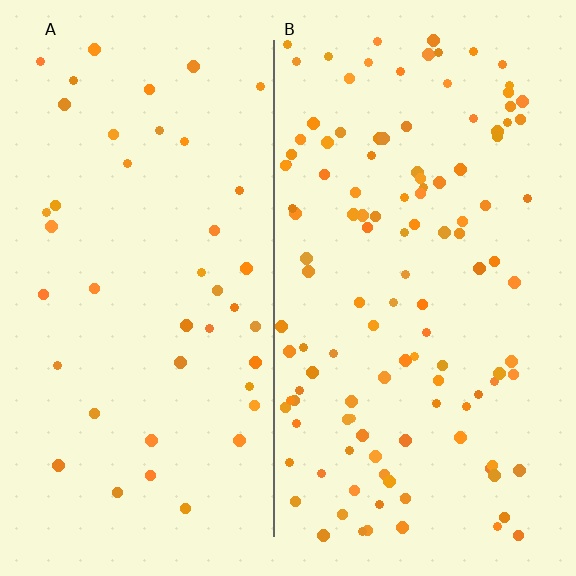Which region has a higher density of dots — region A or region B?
B (the right).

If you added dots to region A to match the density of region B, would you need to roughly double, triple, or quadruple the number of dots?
Approximately triple.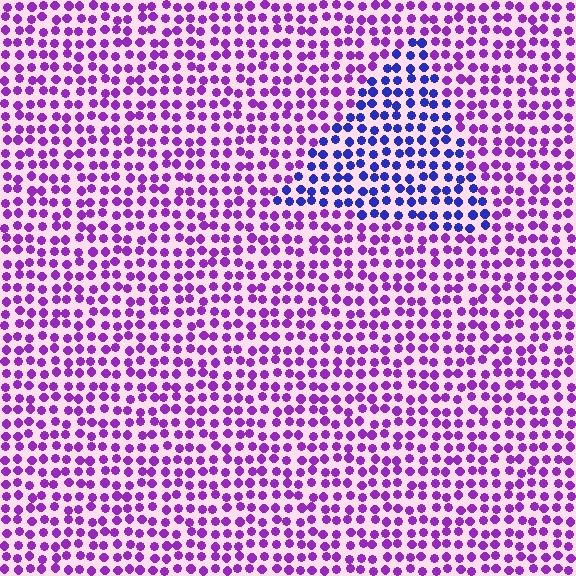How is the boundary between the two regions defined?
The boundary is defined purely by a slight shift in hue (about 46 degrees). Spacing, size, and orientation are identical on both sides.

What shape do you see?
I see a triangle.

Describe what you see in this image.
The image is filled with small purple elements in a uniform arrangement. A triangle-shaped region is visible where the elements are tinted to a slightly different hue, forming a subtle color boundary.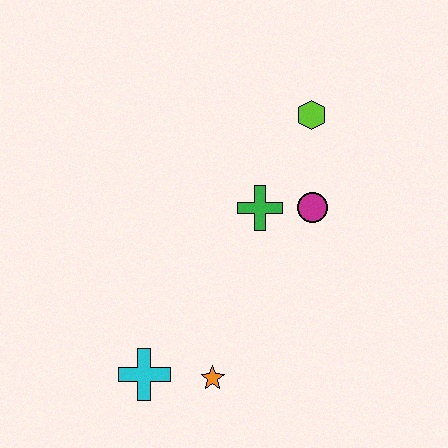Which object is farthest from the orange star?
The lime hexagon is farthest from the orange star.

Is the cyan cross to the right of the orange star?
No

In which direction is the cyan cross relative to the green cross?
The cyan cross is below the green cross.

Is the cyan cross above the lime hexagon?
No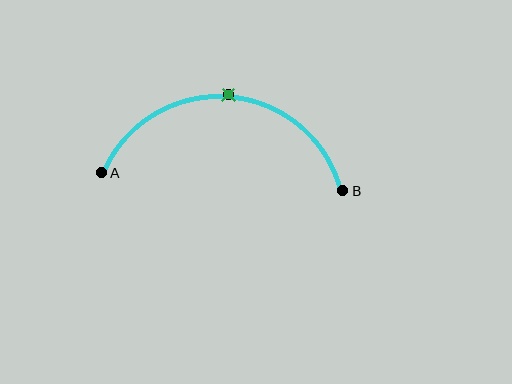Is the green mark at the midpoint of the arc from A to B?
Yes. The green mark lies on the arc at equal arc-length from both A and B — it is the arc midpoint.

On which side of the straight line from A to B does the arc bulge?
The arc bulges above the straight line connecting A and B.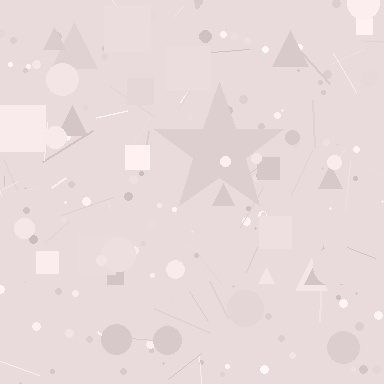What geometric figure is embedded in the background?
A star is embedded in the background.